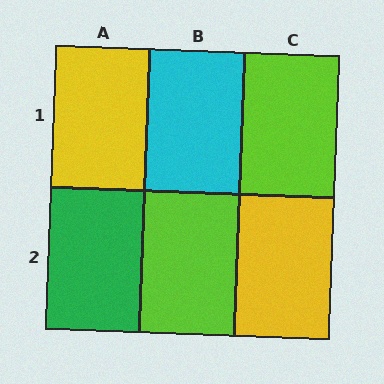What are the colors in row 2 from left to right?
Green, lime, yellow.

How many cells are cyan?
1 cell is cyan.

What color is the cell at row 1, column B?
Cyan.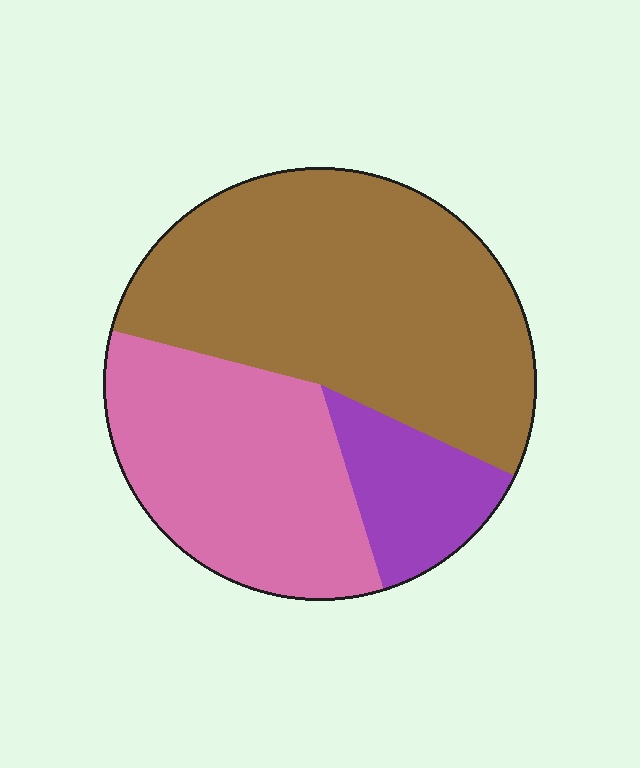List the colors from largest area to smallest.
From largest to smallest: brown, pink, purple.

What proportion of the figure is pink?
Pink covers about 35% of the figure.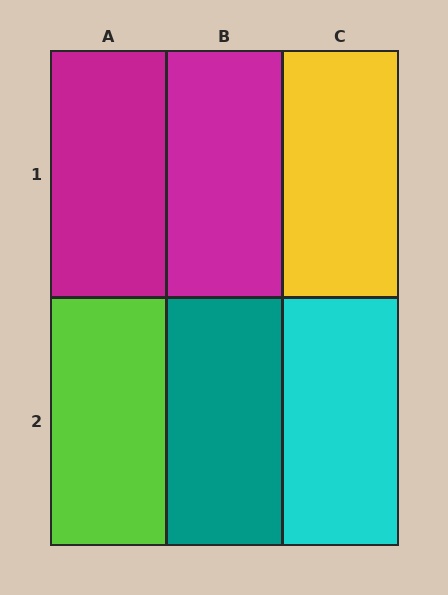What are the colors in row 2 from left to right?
Lime, teal, cyan.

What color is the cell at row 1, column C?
Yellow.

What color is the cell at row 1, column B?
Magenta.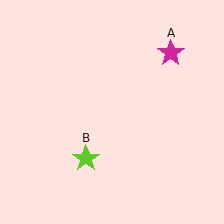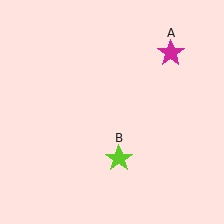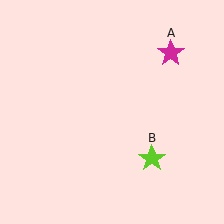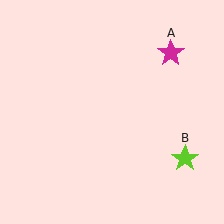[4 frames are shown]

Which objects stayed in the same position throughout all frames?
Magenta star (object A) remained stationary.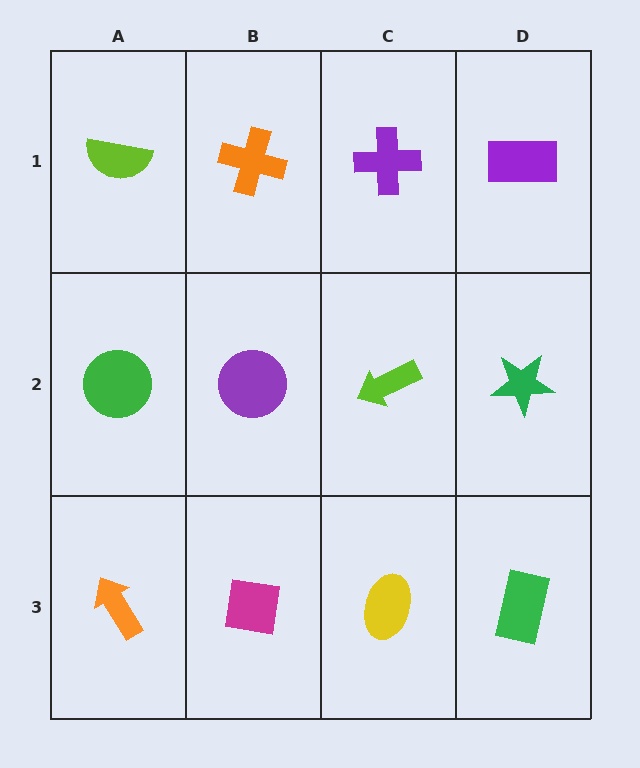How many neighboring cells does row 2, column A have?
3.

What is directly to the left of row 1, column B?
A lime semicircle.